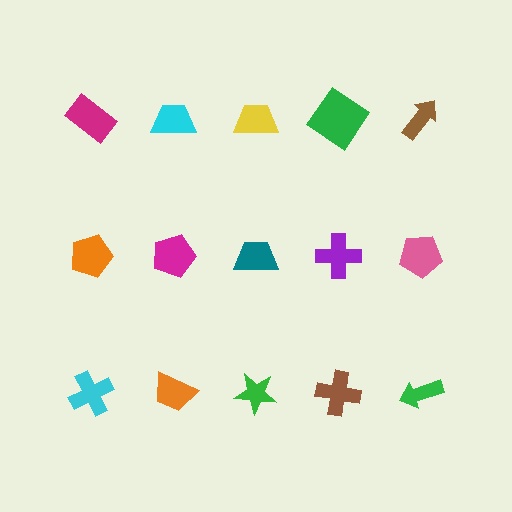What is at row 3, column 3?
A green star.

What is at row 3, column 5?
A green arrow.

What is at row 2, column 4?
A purple cross.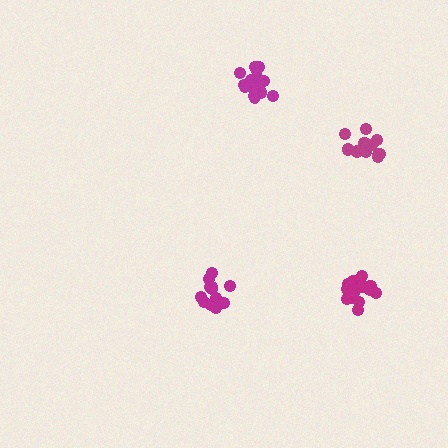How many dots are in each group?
Group 1: 15 dots, Group 2: 17 dots, Group 3: 14 dots, Group 4: 15 dots (61 total).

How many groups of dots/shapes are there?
There are 4 groups.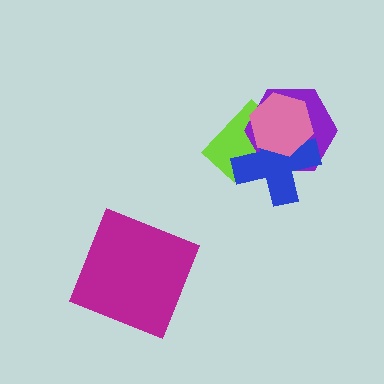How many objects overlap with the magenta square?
0 objects overlap with the magenta square.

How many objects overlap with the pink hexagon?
3 objects overlap with the pink hexagon.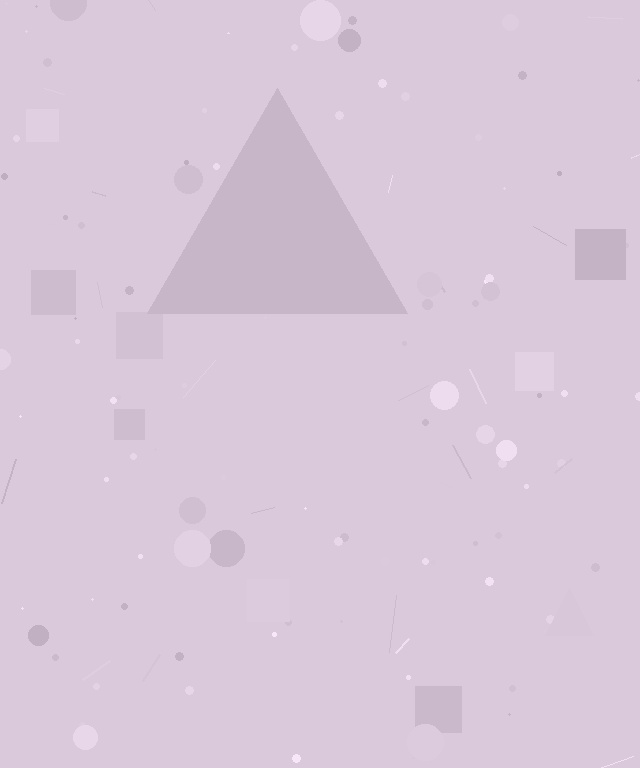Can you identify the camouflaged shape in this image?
The camouflaged shape is a triangle.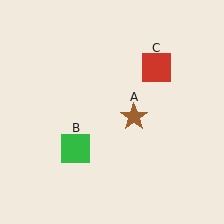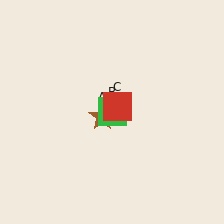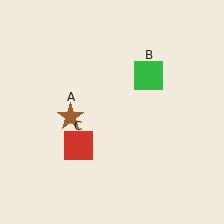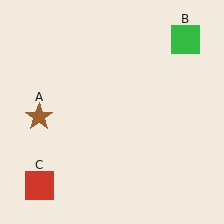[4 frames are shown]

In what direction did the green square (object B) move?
The green square (object B) moved up and to the right.